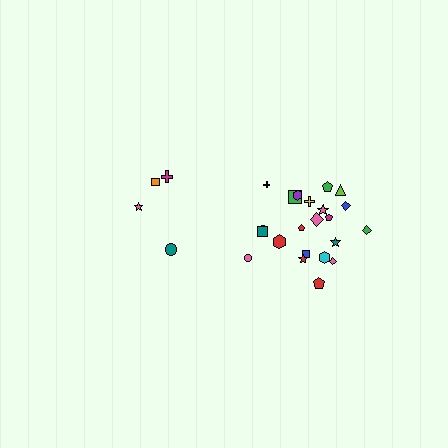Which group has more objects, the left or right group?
The right group.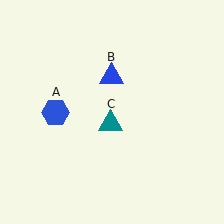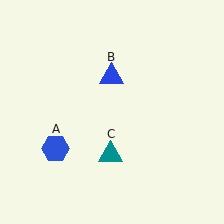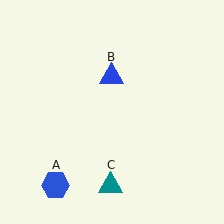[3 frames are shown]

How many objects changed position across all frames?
2 objects changed position: blue hexagon (object A), teal triangle (object C).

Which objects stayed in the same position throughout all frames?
Blue triangle (object B) remained stationary.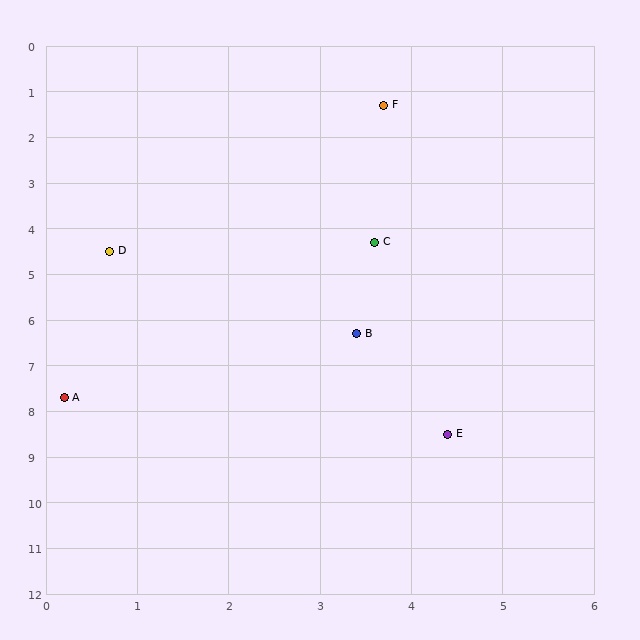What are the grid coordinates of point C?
Point C is at approximately (3.6, 4.3).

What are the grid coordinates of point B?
Point B is at approximately (3.4, 6.3).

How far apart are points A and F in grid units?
Points A and F are about 7.3 grid units apart.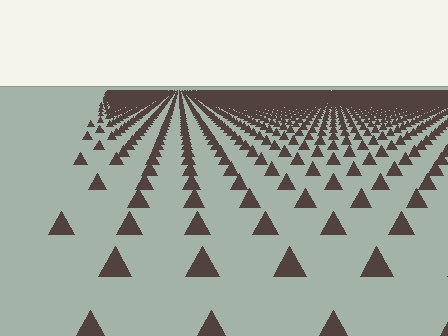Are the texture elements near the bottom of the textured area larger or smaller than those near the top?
Larger. Near the bottom, elements are closer to the viewer and appear at a bigger on-screen size.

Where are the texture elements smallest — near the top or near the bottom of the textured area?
Near the top.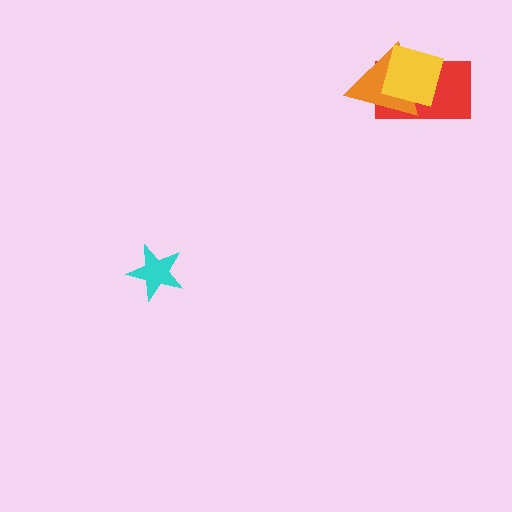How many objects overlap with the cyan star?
0 objects overlap with the cyan star.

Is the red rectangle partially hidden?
Yes, it is partially covered by another shape.